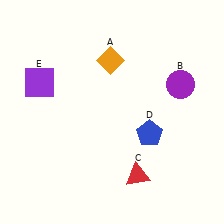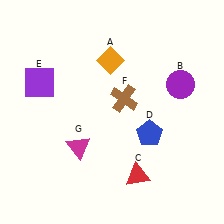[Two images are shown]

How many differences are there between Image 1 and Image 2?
There are 2 differences between the two images.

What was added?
A brown cross (F), a magenta triangle (G) were added in Image 2.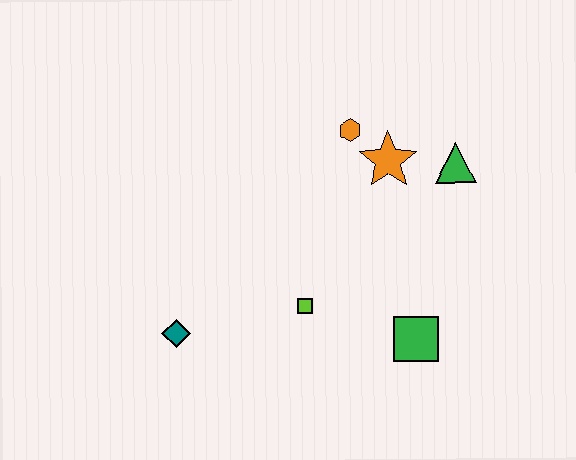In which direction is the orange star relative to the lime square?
The orange star is above the lime square.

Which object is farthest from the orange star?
The teal diamond is farthest from the orange star.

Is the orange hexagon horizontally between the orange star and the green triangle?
No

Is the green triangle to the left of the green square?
No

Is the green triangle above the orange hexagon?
No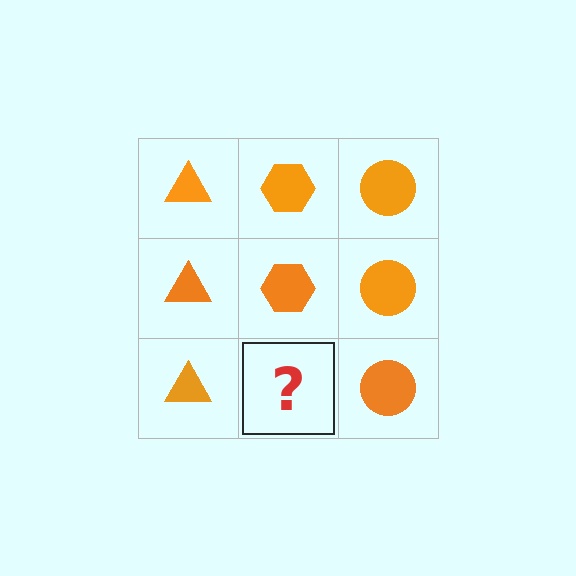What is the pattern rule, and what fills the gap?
The rule is that each column has a consistent shape. The gap should be filled with an orange hexagon.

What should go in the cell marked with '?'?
The missing cell should contain an orange hexagon.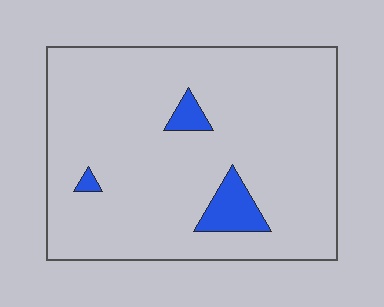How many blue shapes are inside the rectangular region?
3.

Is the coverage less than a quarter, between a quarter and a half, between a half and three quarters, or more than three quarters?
Less than a quarter.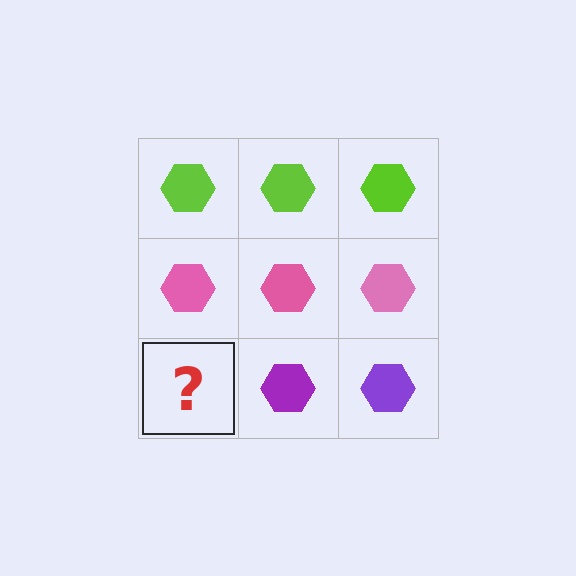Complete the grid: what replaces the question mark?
The question mark should be replaced with a purple hexagon.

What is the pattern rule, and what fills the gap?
The rule is that each row has a consistent color. The gap should be filled with a purple hexagon.